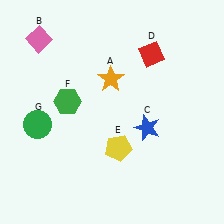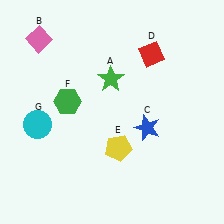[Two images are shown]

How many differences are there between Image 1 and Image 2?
There are 2 differences between the two images.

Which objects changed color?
A changed from orange to green. G changed from green to cyan.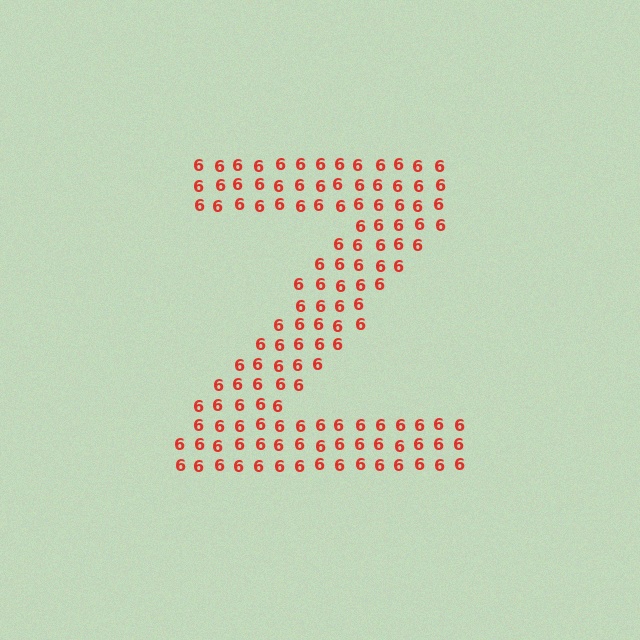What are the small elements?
The small elements are digit 6's.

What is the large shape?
The large shape is the letter Z.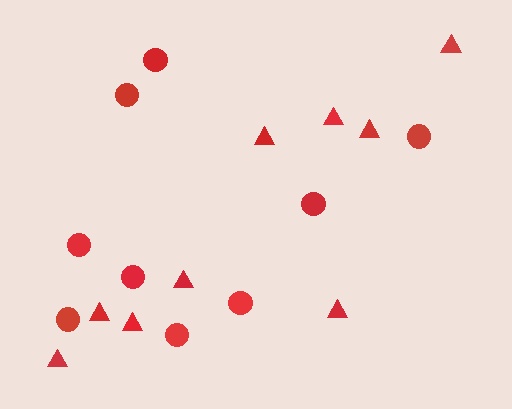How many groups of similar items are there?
There are 2 groups: one group of triangles (9) and one group of circles (9).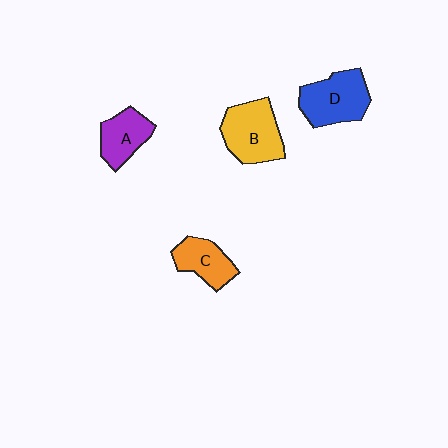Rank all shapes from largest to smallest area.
From largest to smallest: B (yellow), D (blue), A (purple), C (orange).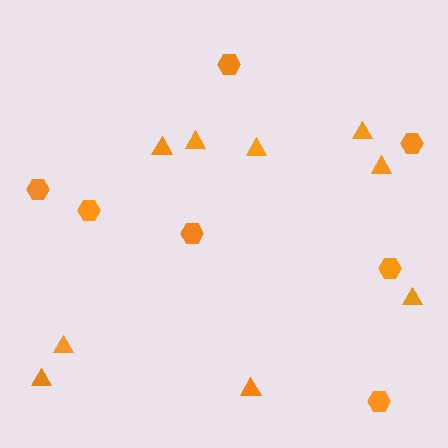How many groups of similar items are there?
There are 2 groups: one group of hexagons (7) and one group of triangles (9).